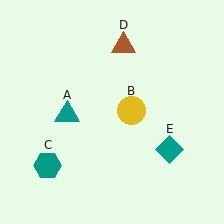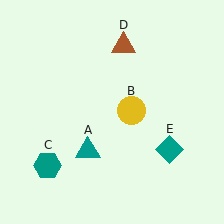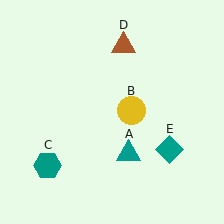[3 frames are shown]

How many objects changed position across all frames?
1 object changed position: teal triangle (object A).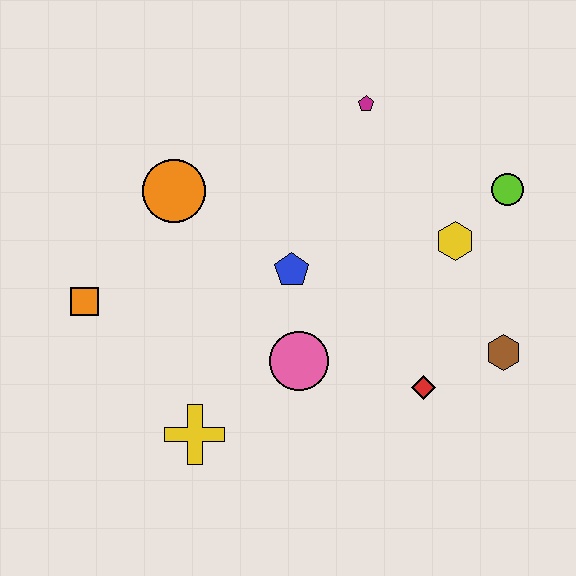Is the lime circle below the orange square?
No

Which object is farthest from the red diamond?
The orange square is farthest from the red diamond.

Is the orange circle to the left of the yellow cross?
Yes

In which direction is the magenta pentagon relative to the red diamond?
The magenta pentagon is above the red diamond.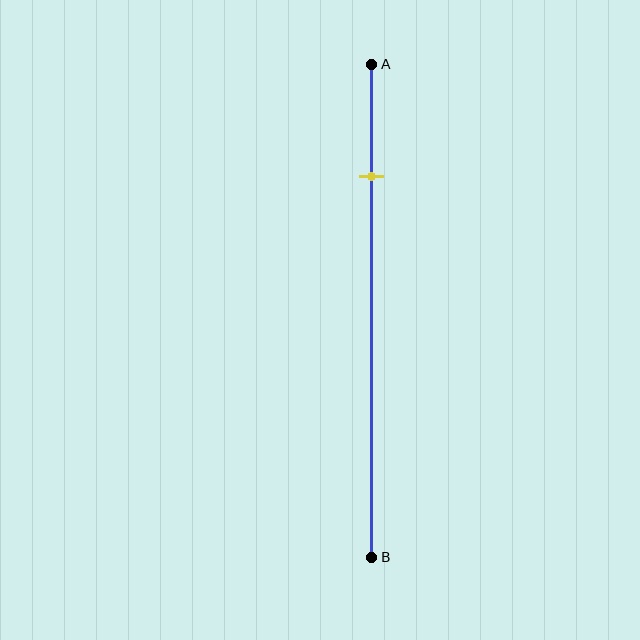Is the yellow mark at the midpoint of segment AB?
No, the mark is at about 25% from A, not at the 50% midpoint.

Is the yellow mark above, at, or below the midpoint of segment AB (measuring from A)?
The yellow mark is above the midpoint of segment AB.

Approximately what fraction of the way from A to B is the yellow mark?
The yellow mark is approximately 25% of the way from A to B.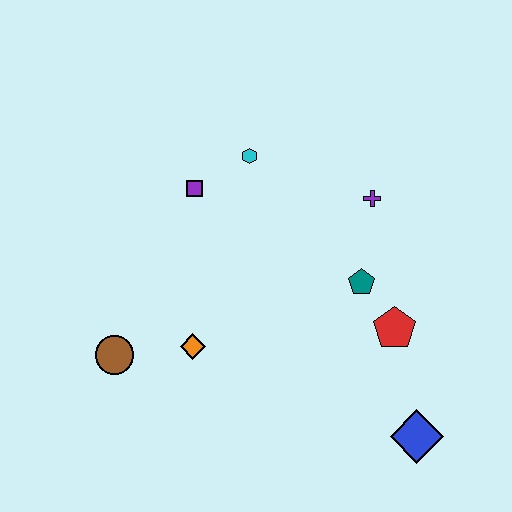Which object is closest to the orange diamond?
The brown circle is closest to the orange diamond.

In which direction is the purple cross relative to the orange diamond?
The purple cross is to the right of the orange diamond.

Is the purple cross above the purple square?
No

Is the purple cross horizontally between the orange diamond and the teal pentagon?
No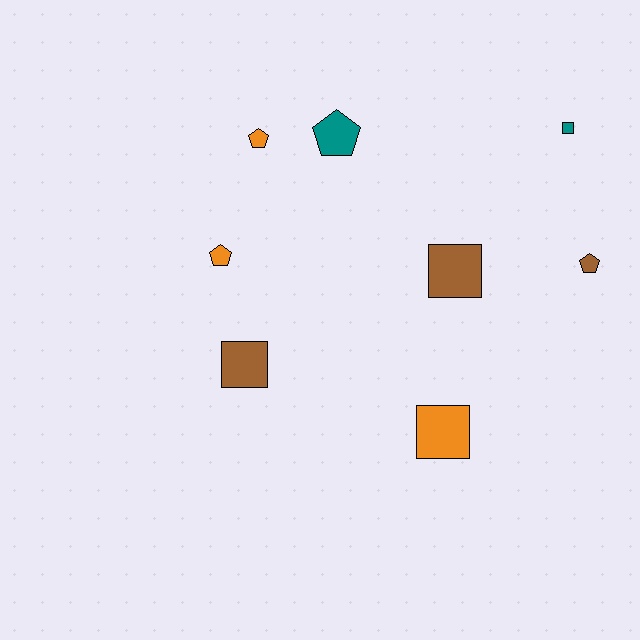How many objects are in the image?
There are 8 objects.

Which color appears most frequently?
Brown, with 3 objects.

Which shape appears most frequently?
Square, with 4 objects.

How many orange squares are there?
There is 1 orange square.